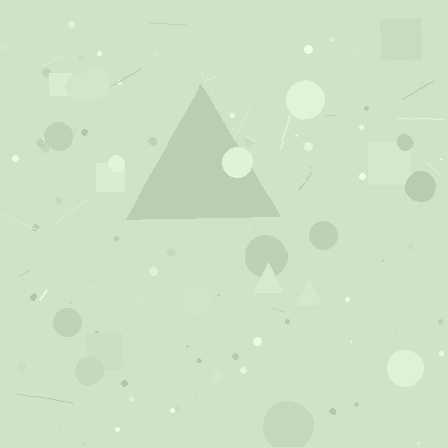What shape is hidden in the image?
A triangle is hidden in the image.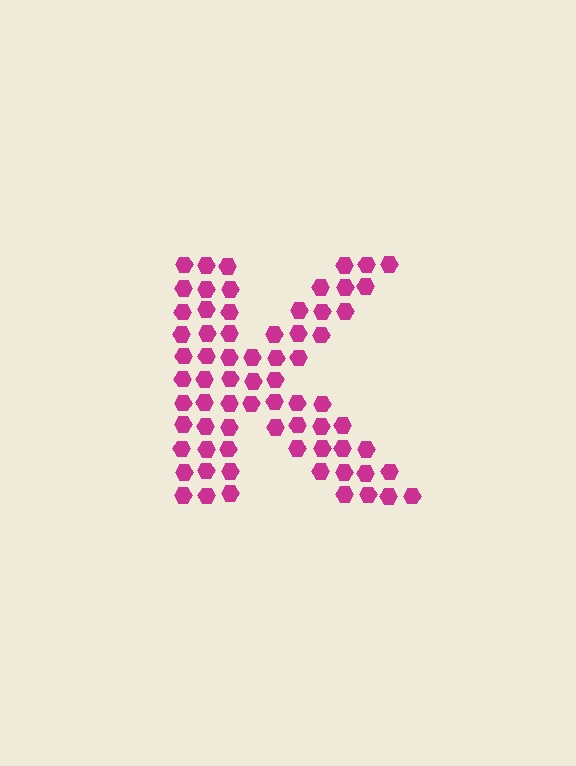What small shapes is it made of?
It is made of small hexagons.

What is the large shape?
The large shape is the letter K.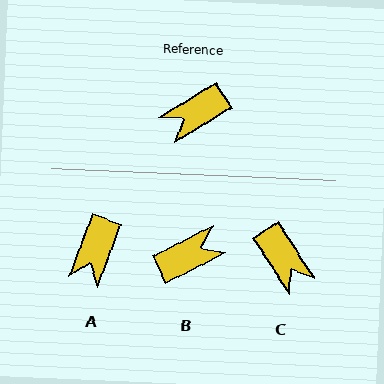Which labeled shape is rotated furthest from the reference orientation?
B, about 175 degrees away.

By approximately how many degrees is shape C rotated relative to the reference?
Approximately 91 degrees counter-clockwise.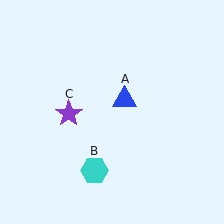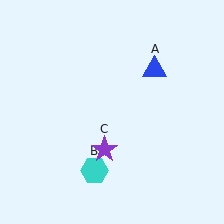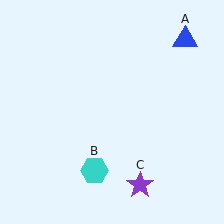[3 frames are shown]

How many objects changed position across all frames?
2 objects changed position: blue triangle (object A), purple star (object C).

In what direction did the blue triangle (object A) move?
The blue triangle (object A) moved up and to the right.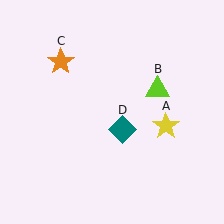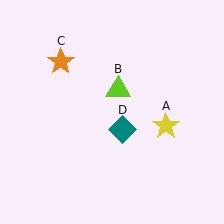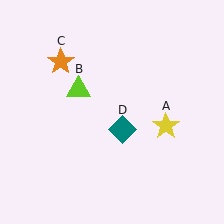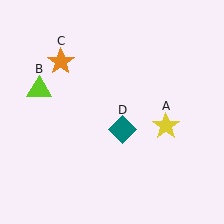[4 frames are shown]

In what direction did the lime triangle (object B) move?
The lime triangle (object B) moved left.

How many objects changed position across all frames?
1 object changed position: lime triangle (object B).